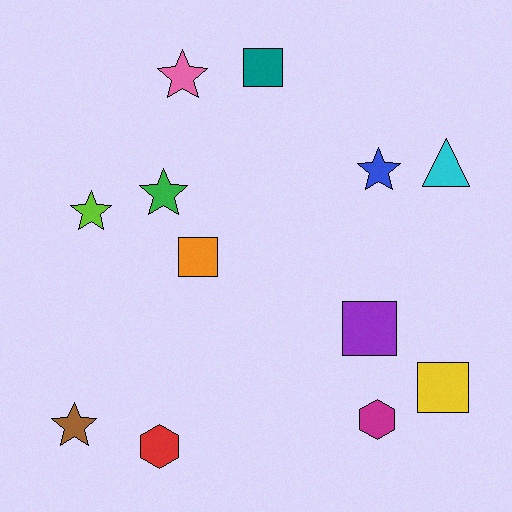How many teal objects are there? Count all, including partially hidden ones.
There is 1 teal object.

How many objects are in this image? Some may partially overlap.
There are 12 objects.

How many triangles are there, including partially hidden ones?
There is 1 triangle.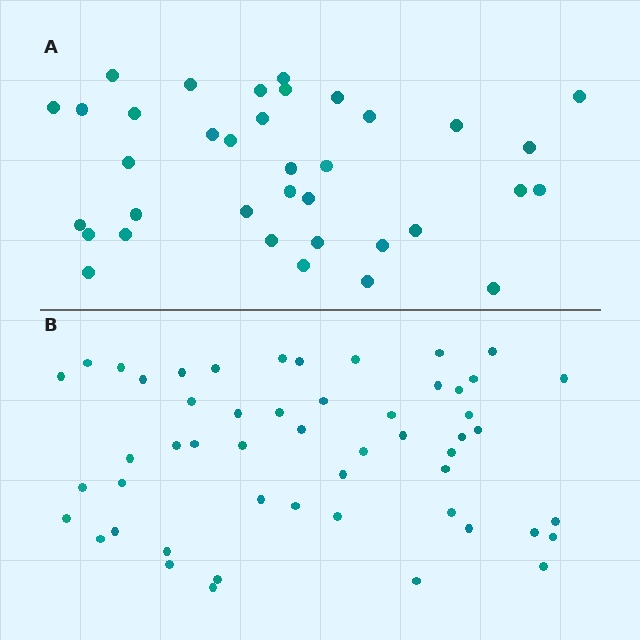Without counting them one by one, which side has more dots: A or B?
Region B (the bottom region) has more dots.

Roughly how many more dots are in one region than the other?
Region B has approximately 15 more dots than region A.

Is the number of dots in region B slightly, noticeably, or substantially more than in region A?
Region B has noticeably more, but not dramatically so. The ratio is roughly 1.4 to 1.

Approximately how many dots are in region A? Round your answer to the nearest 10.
About 40 dots. (The exact count is 36, which rounds to 40.)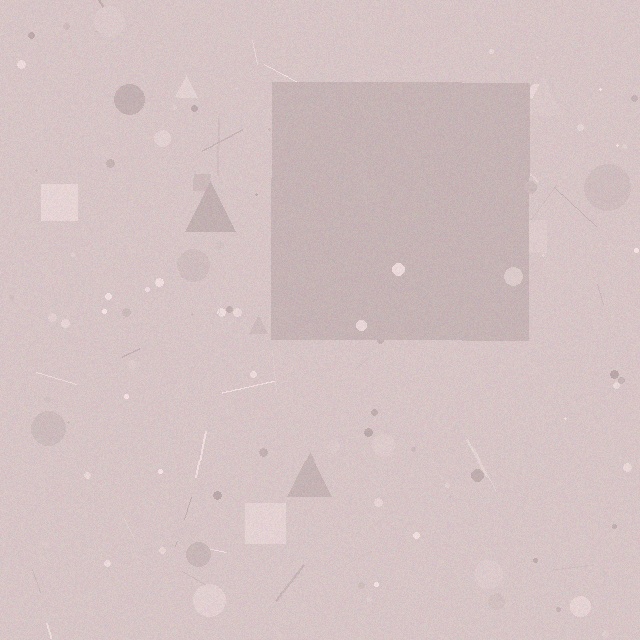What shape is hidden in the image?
A square is hidden in the image.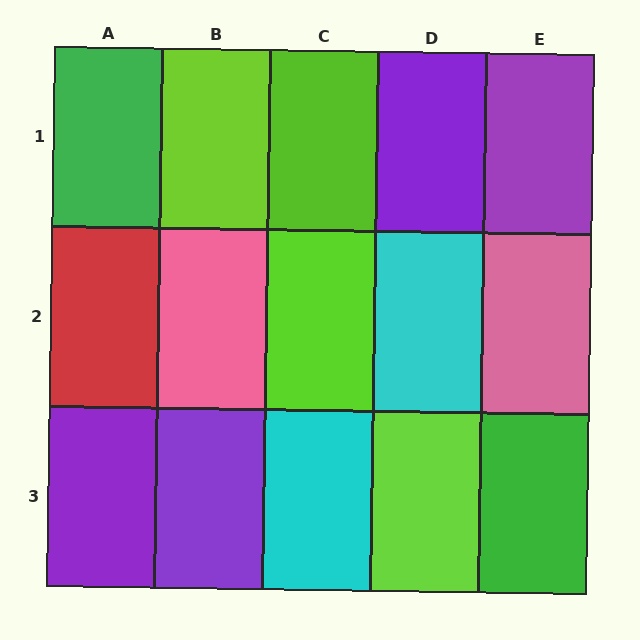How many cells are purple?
4 cells are purple.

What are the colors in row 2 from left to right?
Red, pink, lime, cyan, pink.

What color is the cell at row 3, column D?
Lime.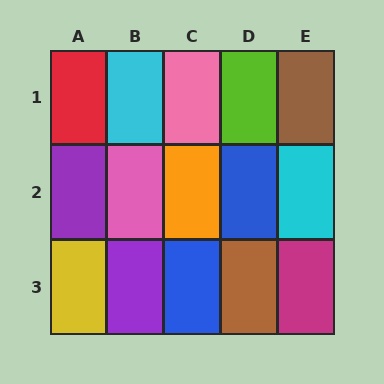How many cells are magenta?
1 cell is magenta.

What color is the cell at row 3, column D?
Brown.